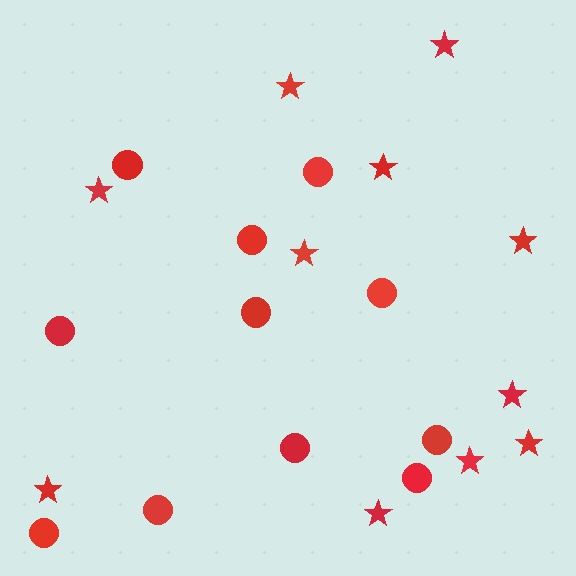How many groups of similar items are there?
There are 2 groups: one group of circles (11) and one group of stars (11).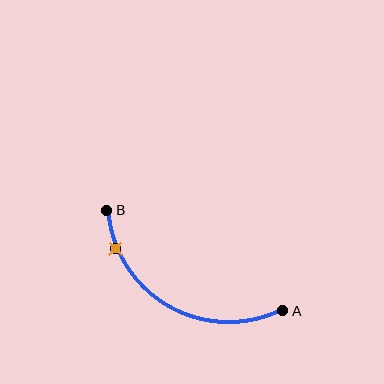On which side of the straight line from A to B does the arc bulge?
The arc bulges below the straight line connecting A and B.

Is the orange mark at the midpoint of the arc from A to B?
No. The orange mark lies on the arc but is closer to endpoint B. The arc midpoint would be at the point on the curve equidistant along the arc from both A and B.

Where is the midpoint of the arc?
The arc midpoint is the point on the curve farthest from the straight line joining A and B. It sits below that line.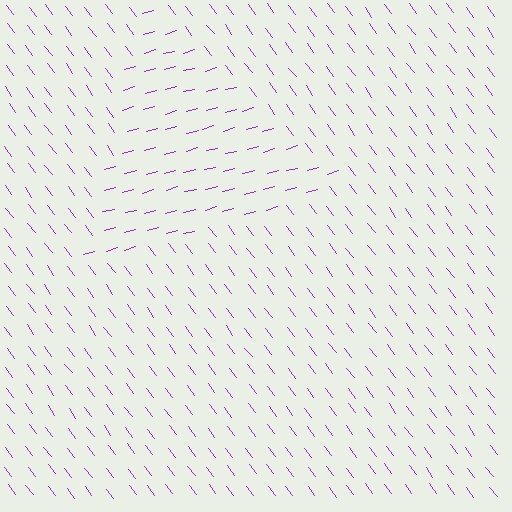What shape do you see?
I see a triangle.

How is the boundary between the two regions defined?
The boundary is defined purely by a change in line orientation (approximately 68 degrees difference). All lines are the same color and thickness.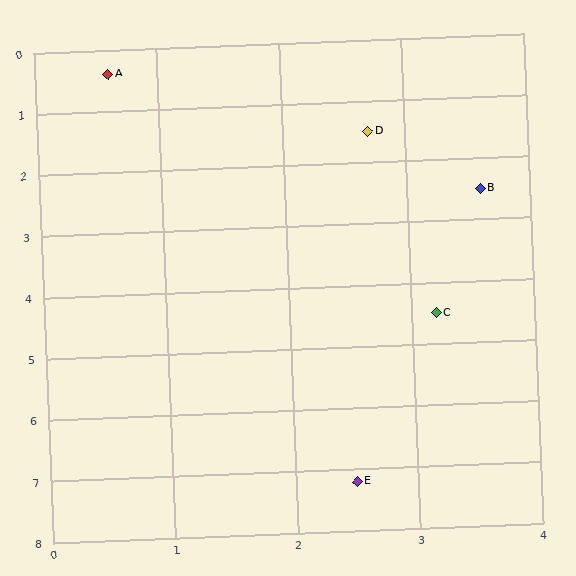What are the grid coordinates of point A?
Point A is at approximately (0.6, 0.4).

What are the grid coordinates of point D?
Point D is at approximately (2.7, 1.5).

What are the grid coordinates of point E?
Point E is at approximately (2.5, 7.2).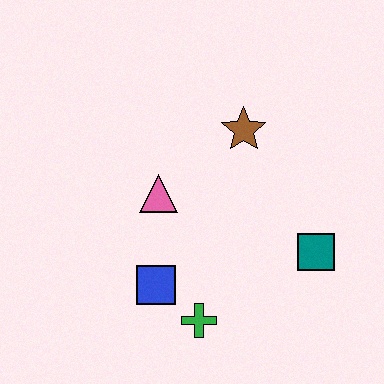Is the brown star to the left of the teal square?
Yes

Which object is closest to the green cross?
The blue square is closest to the green cross.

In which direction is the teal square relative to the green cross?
The teal square is to the right of the green cross.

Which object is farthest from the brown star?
The green cross is farthest from the brown star.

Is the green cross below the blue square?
Yes